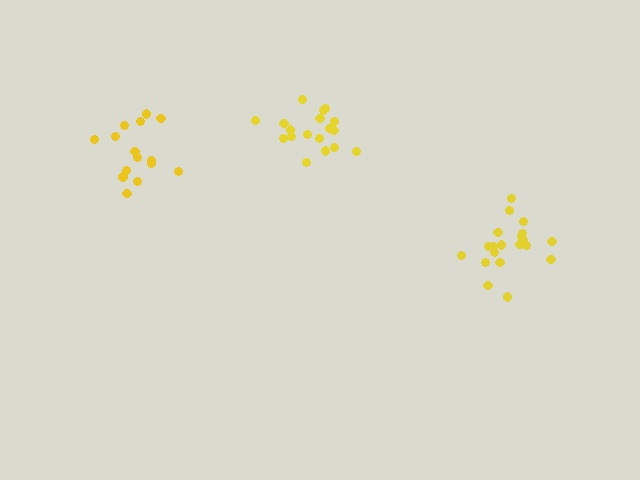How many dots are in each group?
Group 1: 20 dots, Group 2: 18 dots, Group 3: 15 dots (53 total).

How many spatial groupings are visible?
There are 3 spatial groupings.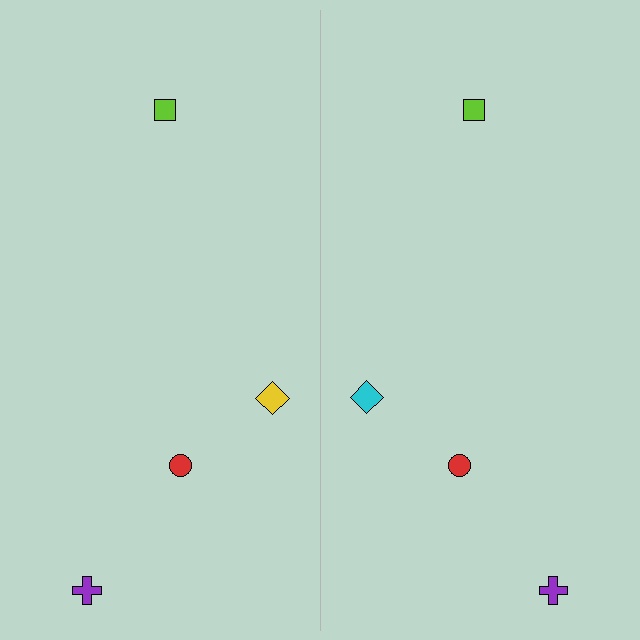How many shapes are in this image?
There are 8 shapes in this image.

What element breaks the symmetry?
The cyan diamond on the right side breaks the symmetry — its mirror counterpart is yellow.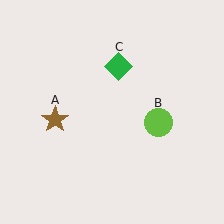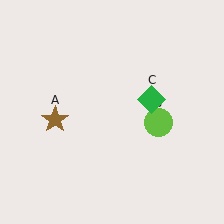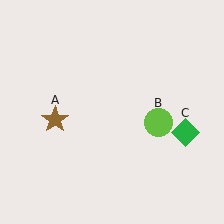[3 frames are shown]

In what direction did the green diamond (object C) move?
The green diamond (object C) moved down and to the right.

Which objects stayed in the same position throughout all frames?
Brown star (object A) and lime circle (object B) remained stationary.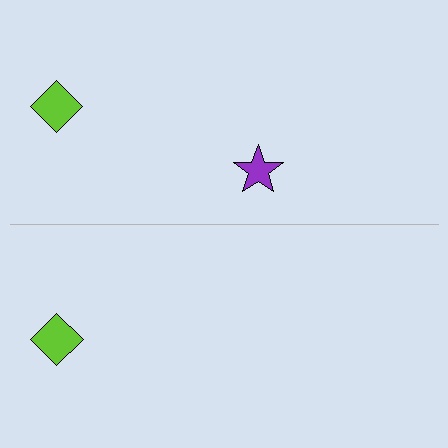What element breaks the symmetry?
A purple star is missing from the bottom side.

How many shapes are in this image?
There are 3 shapes in this image.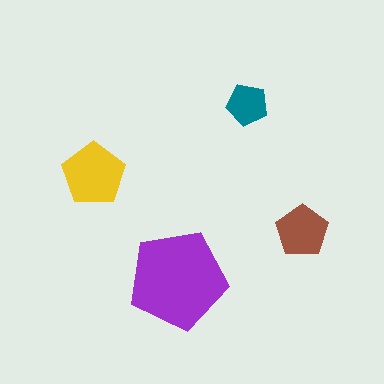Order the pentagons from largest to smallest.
the purple one, the yellow one, the brown one, the teal one.